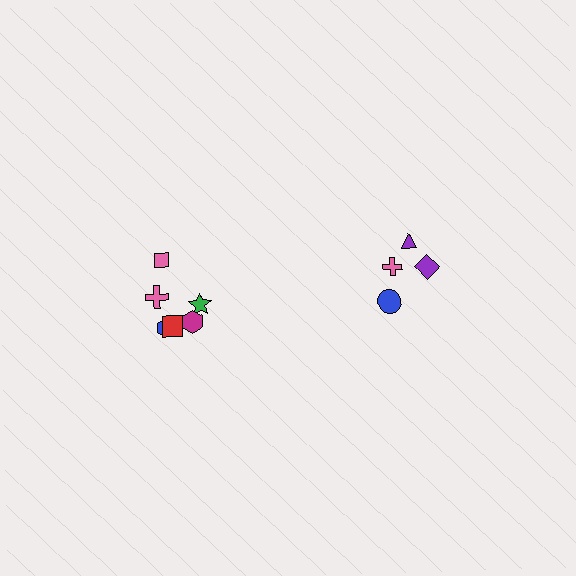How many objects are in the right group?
There are 4 objects.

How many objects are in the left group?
There are 6 objects.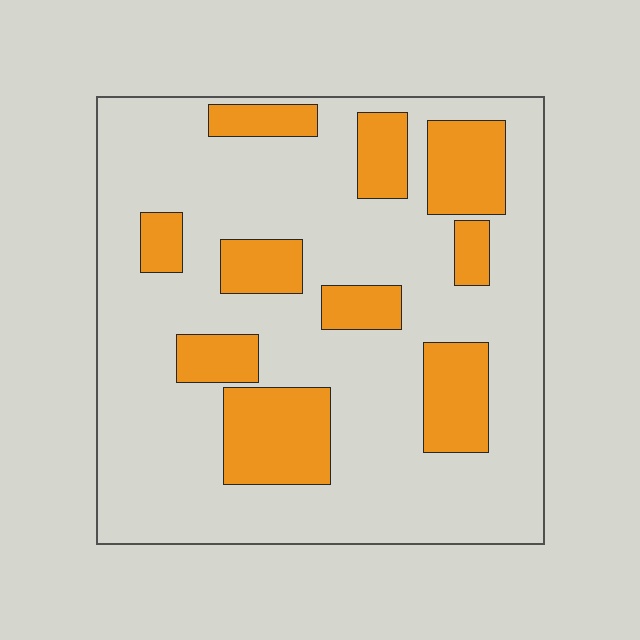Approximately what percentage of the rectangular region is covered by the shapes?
Approximately 25%.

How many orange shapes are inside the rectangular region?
10.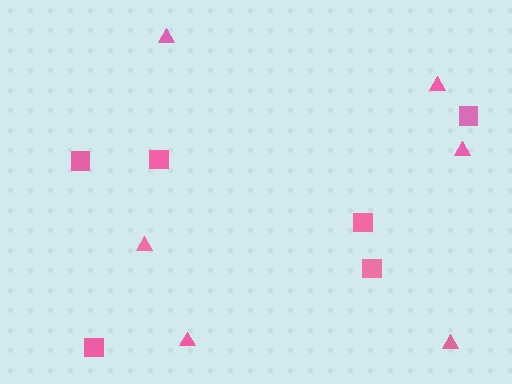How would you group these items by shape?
There are 2 groups: one group of triangles (6) and one group of squares (6).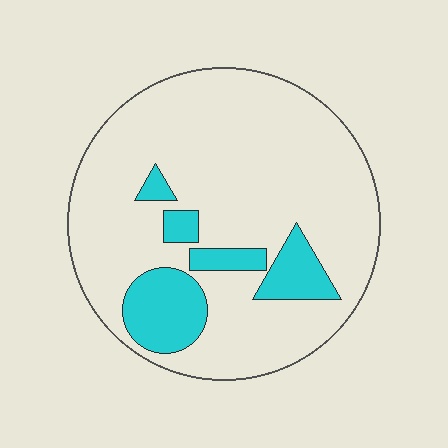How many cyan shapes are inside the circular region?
5.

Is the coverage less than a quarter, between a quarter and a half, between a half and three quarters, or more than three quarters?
Less than a quarter.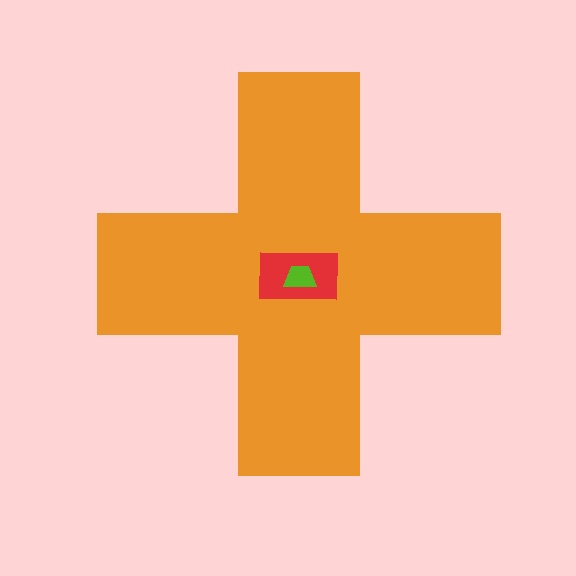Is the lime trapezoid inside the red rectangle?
Yes.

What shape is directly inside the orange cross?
The red rectangle.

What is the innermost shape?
The lime trapezoid.